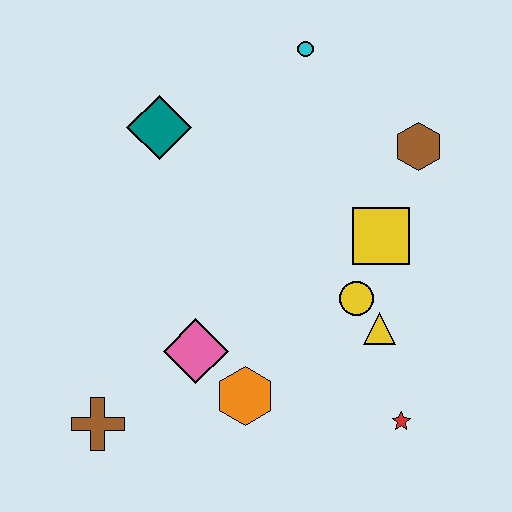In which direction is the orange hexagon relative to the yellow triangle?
The orange hexagon is to the left of the yellow triangle.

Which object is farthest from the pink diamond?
The cyan circle is farthest from the pink diamond.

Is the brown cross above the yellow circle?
No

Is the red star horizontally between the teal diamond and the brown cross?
No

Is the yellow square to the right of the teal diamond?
Yes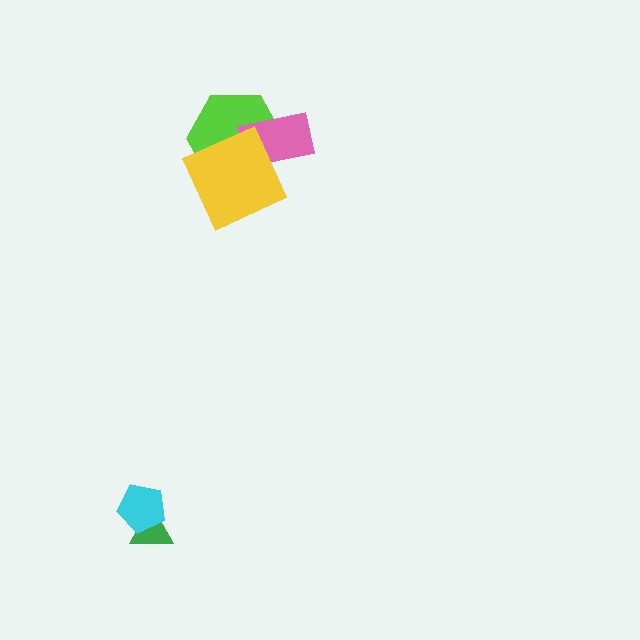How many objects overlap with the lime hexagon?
2 objects overlap with the lime hexagon.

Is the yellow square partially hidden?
No, no other shape covers it.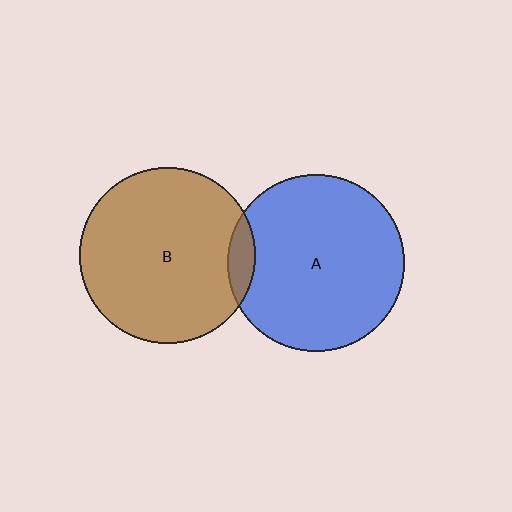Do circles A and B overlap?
Yes.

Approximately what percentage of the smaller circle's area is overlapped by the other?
Approximately 5%.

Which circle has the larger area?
Circle A (blue).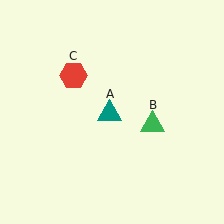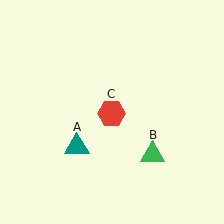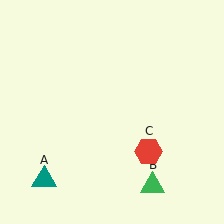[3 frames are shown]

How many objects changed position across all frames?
3 objects changed position: teal triangle (object A), green triangle (object B), red hexagon (object C).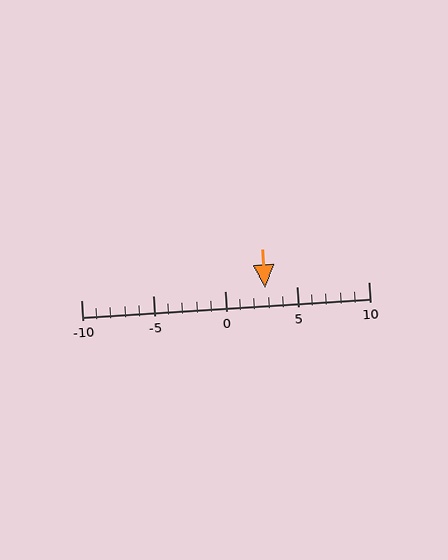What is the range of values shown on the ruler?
The ruler shows values from -10 to 10.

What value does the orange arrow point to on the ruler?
The orange arrow points to approximately 3.